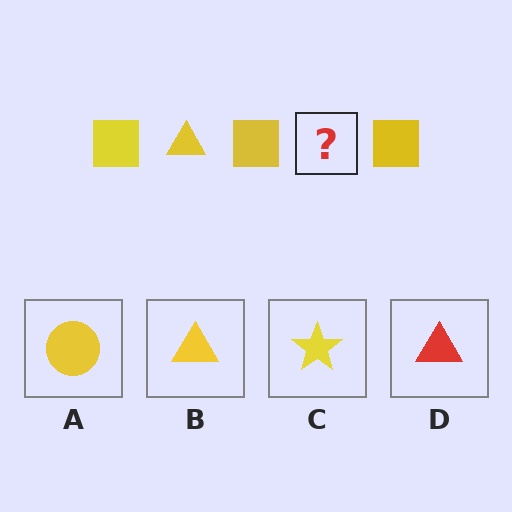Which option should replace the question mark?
Option B.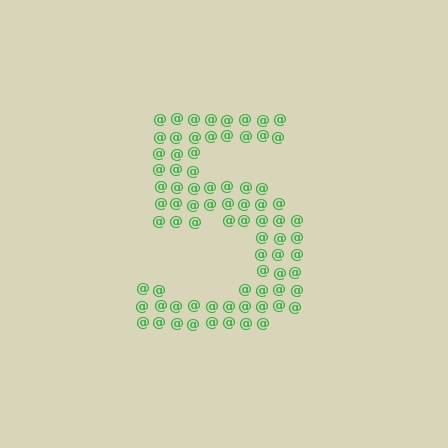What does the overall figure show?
The overall figure shows the digit 5.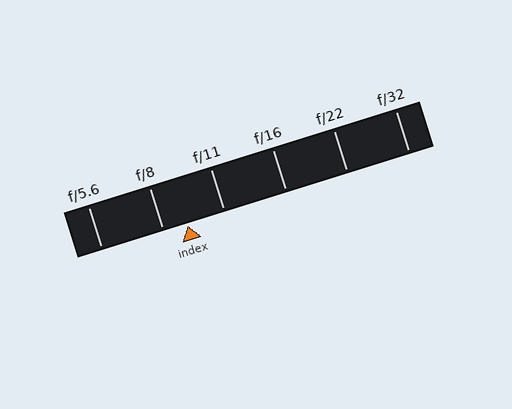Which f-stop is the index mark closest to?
The index mark is closest to f/8.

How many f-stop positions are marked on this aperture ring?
There are 6 f-stop positions marked.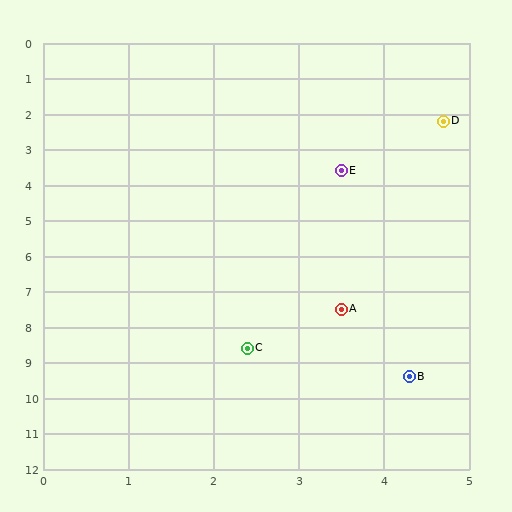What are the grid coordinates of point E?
Point E is at approximately (3.5, 3.6).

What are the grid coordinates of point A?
Point A is at approximately (3.5, 7.5).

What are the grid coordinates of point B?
Point B is at approximately (4.3, 9.4).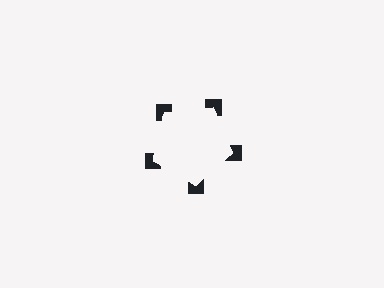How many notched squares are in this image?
There are 5 — one at each vertex of the illusory pentagon.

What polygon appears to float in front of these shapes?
An illusory pentagon — its edges are inferred from the aligned wedge cuts in the notched squares, not physically drawn.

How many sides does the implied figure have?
5 sides.